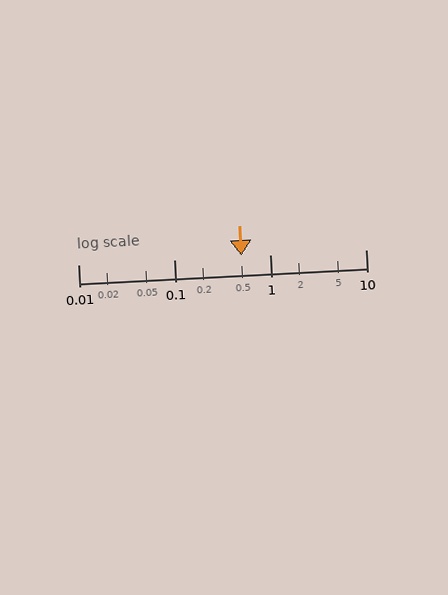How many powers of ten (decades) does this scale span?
The scale spans 3 decades, from 0.01 to 10.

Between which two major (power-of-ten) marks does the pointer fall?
The pointer is between 0.1 and 1.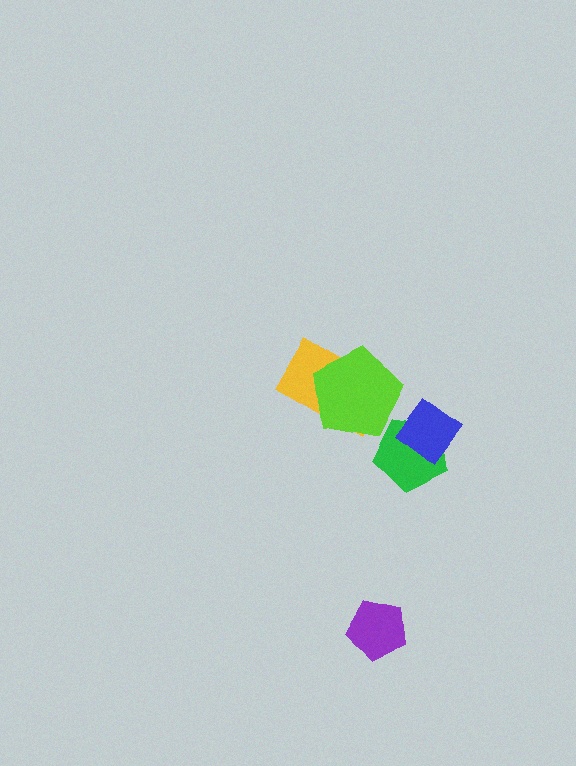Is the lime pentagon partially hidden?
No, no other shape covers it.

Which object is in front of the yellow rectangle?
The lime pentagon is in front of the yellow rectangle.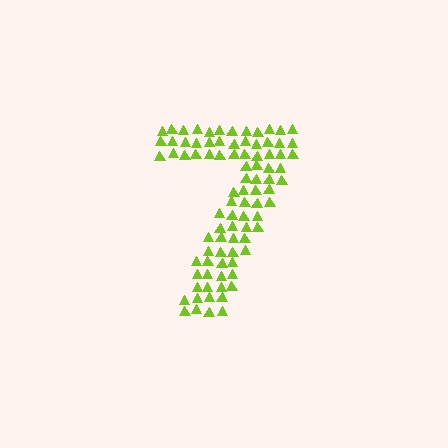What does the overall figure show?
The overall figure shows the digit 7.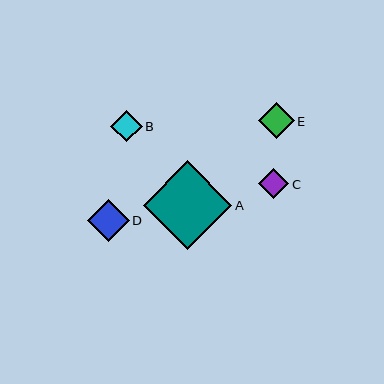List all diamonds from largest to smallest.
From largest to smallest: A, D, E, B, C.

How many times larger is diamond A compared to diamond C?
Diamond A is approximately 2.9 times the size of diamond C.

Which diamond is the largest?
Diamond A is the largest with a size of approximately 88 pixels.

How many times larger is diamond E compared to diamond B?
Diamond E is approximately 1.2 times the size of diamond B.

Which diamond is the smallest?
Diamond C is the smallest with a size of approximately 30 pixels.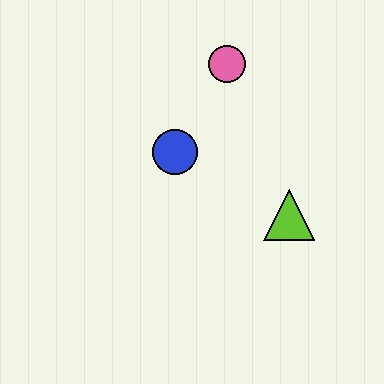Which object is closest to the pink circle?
The blue circle is closest to the pink circle.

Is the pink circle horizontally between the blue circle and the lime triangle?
Yes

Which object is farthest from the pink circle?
The lime triangle is farthest from the pink circle.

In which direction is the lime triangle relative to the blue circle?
The lime triangle is to the right of the blue circle.